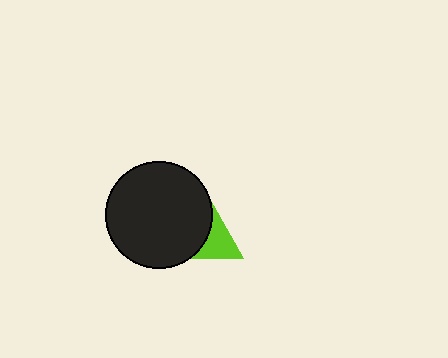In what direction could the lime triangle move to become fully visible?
The lime triangle could move right. That would shift it out from behind the black circle entirely.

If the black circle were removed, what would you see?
You would see the complete lime triangle.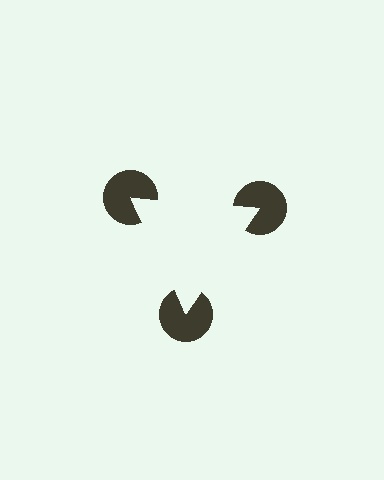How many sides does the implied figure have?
3 sides.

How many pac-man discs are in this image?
There are 3 — one at each vertex of the illusory triangle.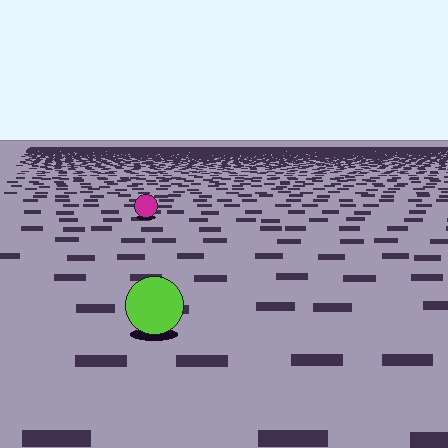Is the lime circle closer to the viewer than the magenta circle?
Yes. The lime circle is closer — you can tell from the texture gradient: the ground texture is coarser near it.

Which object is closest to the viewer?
The lime circle is closest. The texture marks near it are larger and more spread out.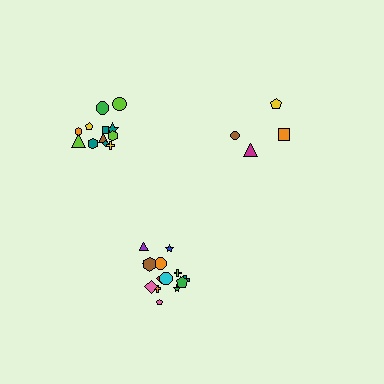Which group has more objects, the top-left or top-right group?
The top-left group.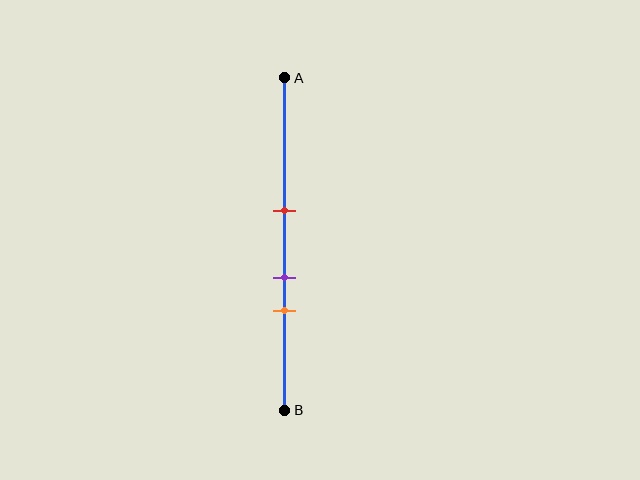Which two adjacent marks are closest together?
The purple and orange marks are the closest adjacent pair.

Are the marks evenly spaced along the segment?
Yes, the marks are approximately evenly spaced.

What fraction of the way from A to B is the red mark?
The red mark is approximately 40% (0.4) of the way from A to B.